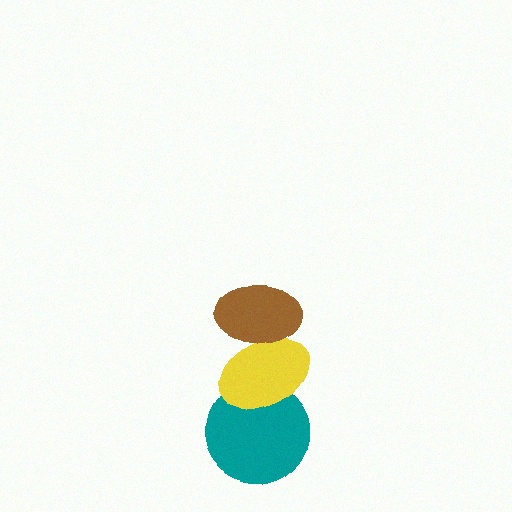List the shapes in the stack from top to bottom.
From top to bottom: the brown ellipse, the yellow ellipse, the teal circle.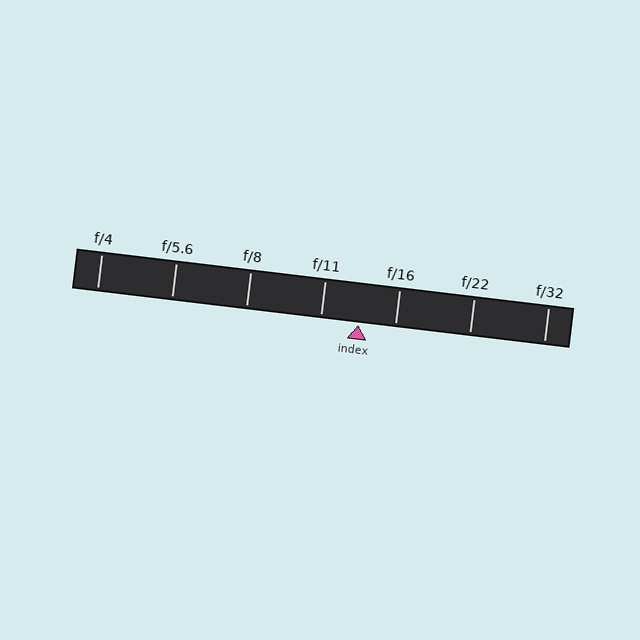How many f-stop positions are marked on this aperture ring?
There are 7 f-stop positions marked.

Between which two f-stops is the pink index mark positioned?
The index mark is between f/11 and f/16.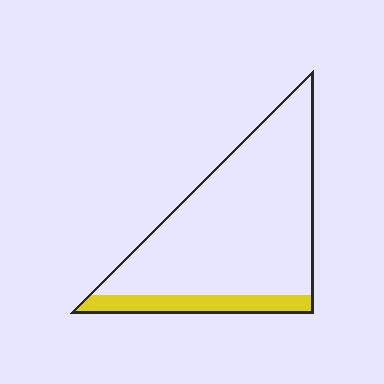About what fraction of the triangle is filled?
About one sixth (1/6).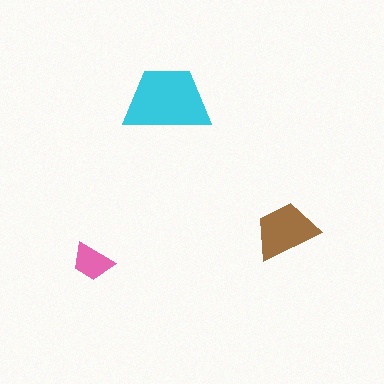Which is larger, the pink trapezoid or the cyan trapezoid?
The cyan one.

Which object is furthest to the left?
The pink trapezoid is leftmost.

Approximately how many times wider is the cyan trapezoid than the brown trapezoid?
About 1.5 times wider.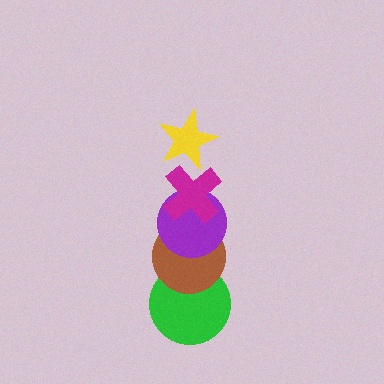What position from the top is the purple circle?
The purple circle is 3rd from the top.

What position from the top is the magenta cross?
The magenta cross is 2nd from the top.